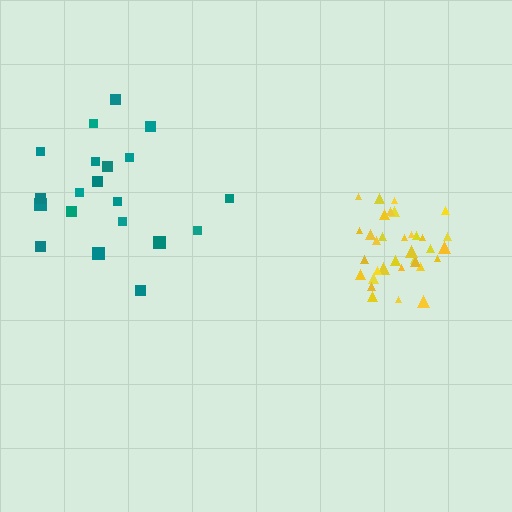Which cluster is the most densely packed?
Yellow.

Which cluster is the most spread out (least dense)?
Teal.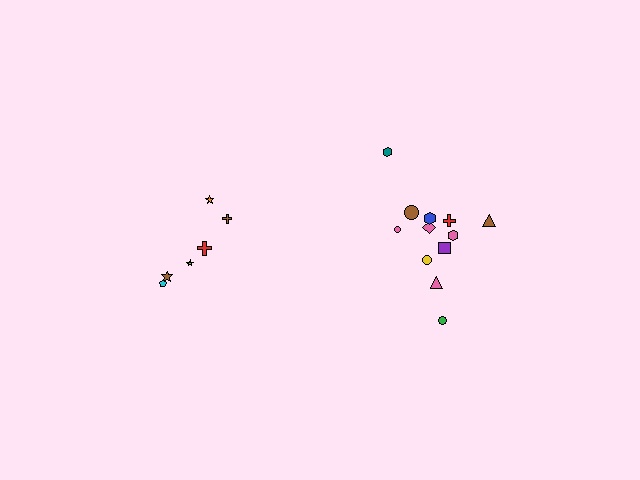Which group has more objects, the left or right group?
The right group.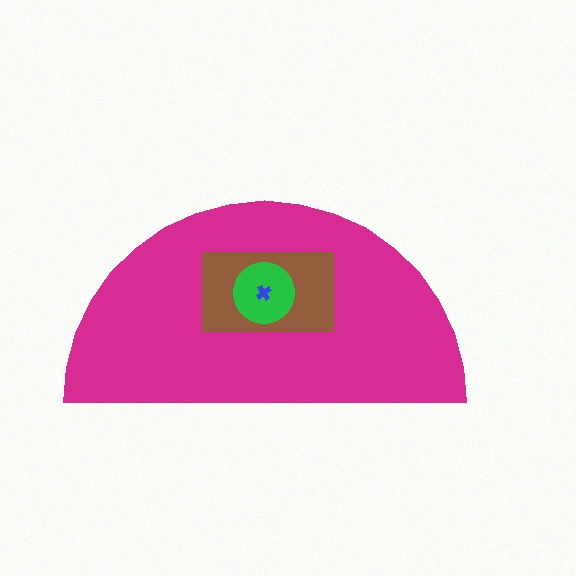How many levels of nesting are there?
4.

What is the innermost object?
The blue cross.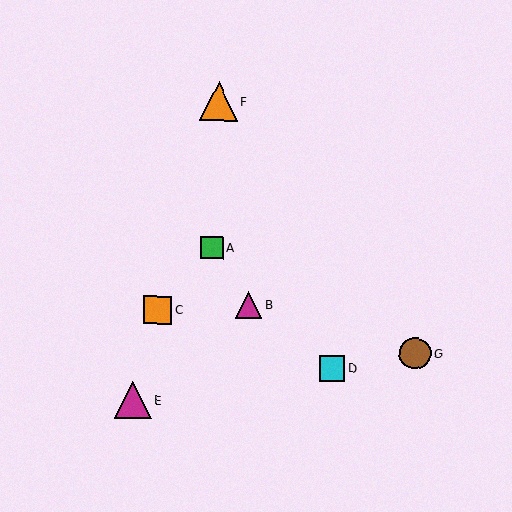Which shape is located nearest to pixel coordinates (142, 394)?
The magenta triangle (labeled E) at (132, 400) is nearest to that location.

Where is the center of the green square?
The center of the green square is at (212, 248).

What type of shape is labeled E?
Shape E is a magenta triangle.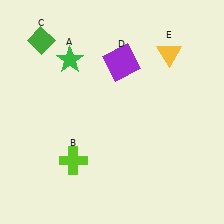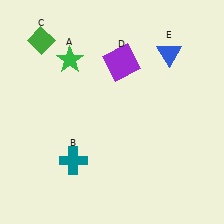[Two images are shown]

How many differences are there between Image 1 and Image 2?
There are 2 differences between the two images.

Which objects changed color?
B changed from lime to teal. E changed from yellow to blue.